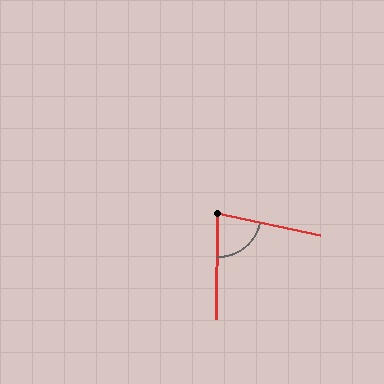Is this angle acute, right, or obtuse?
It is acute.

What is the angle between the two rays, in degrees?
Approximately 79 degrees.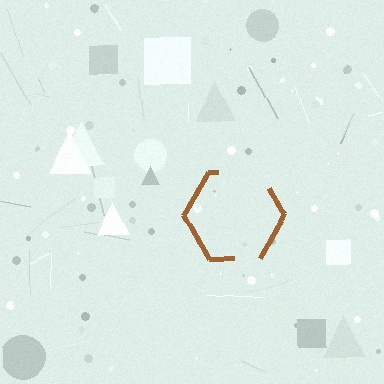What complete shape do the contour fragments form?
The contour fragments form a hexagon.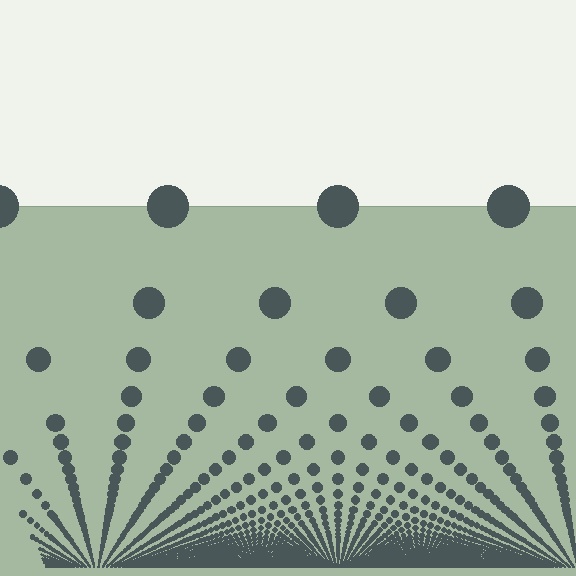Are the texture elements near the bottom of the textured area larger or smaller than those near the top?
Smaller. The gradient is inverted — elements near the bottom are smaller and denser.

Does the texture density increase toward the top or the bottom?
Density increases toward the bottom.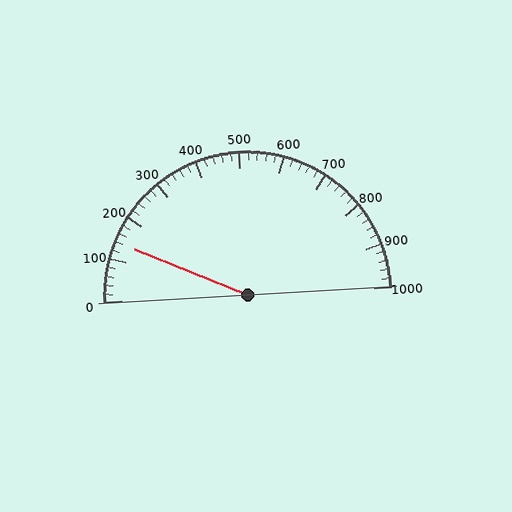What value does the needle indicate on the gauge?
The needle indicates approximately 140.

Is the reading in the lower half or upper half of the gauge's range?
The reading is in the lower half of the range (0 to 1000).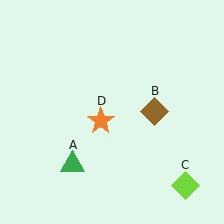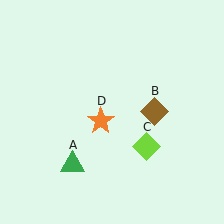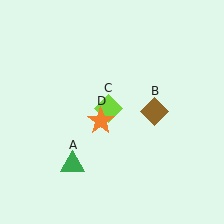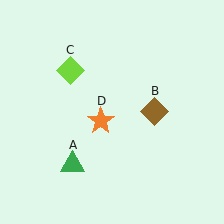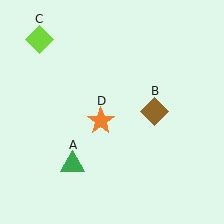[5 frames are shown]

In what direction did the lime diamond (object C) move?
The lime diamond (object C) moved up and to the left.